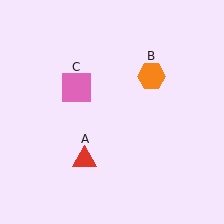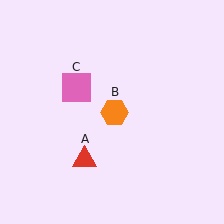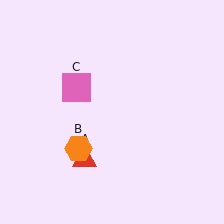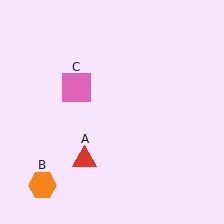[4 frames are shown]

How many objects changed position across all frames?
1 object changed position: orange hexagon (object B).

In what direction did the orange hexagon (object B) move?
The orange hexagon (object B) moved down and to the left.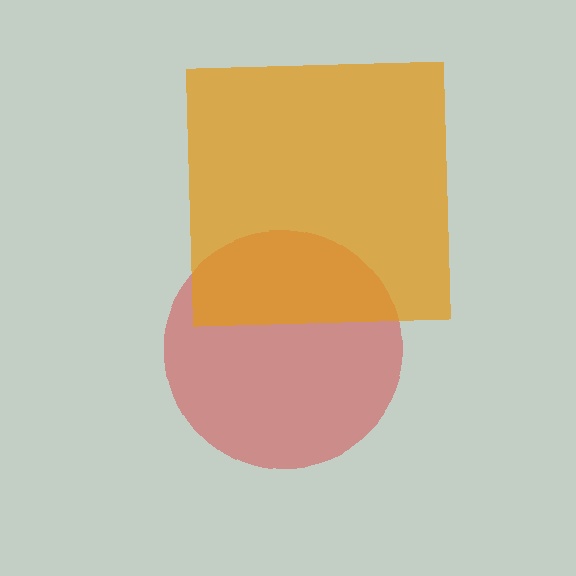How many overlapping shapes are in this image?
There are 2 overlapping shapes in the image.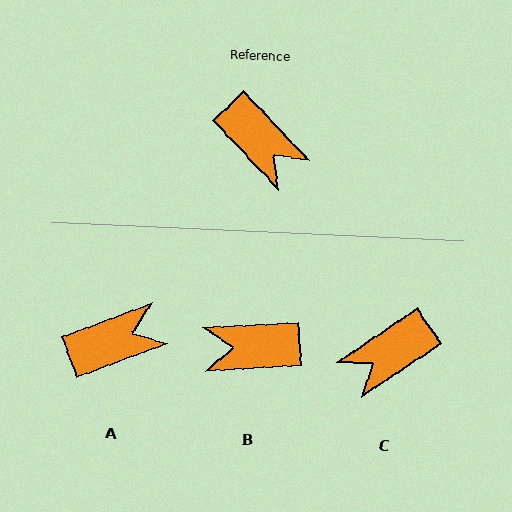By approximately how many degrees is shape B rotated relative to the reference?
Approximately 130 degrees clockwise.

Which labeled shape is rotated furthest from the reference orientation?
B, about 130 degrees away.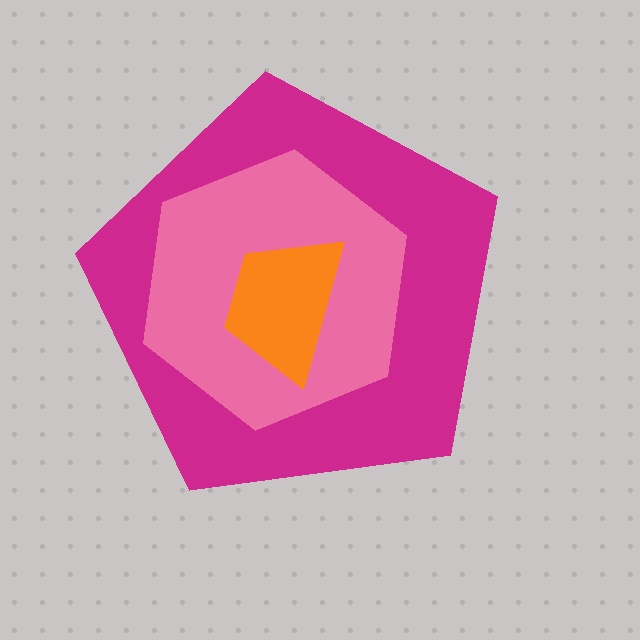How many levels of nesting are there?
3.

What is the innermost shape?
The orange trapezoid.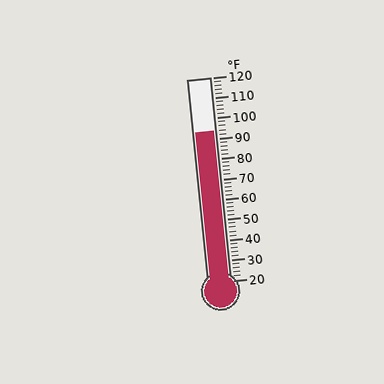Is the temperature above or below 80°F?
The temperature is above 80°F.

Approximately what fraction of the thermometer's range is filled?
The thermometer is filled to approximately 75% of its range.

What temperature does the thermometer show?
The thermometer shows approximately 94°F.